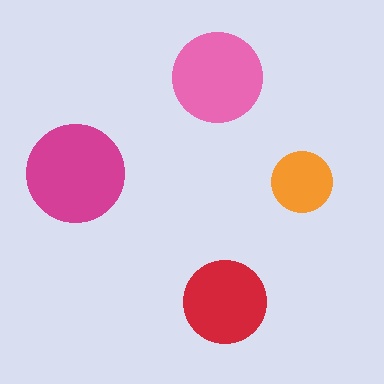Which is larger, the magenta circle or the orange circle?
The magenta one.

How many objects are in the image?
There are 4 objects in the image.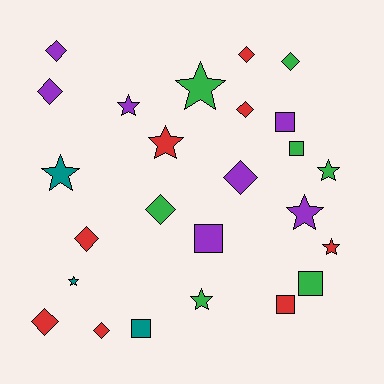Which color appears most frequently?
Red, with 8 objects.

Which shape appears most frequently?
Diamond, with 10 objects.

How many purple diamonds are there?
There are 3 purple diamonds.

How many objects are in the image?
There are 25 objects.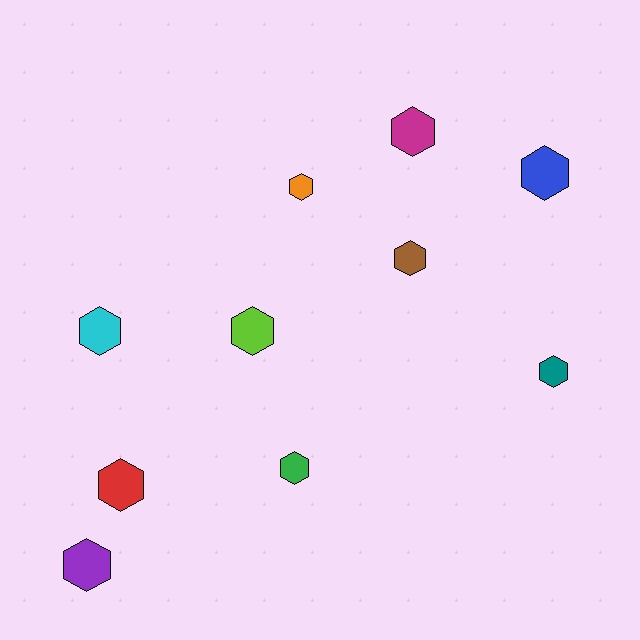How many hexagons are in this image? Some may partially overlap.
There are 10 hexagons.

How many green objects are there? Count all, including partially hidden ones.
There is 1 green object.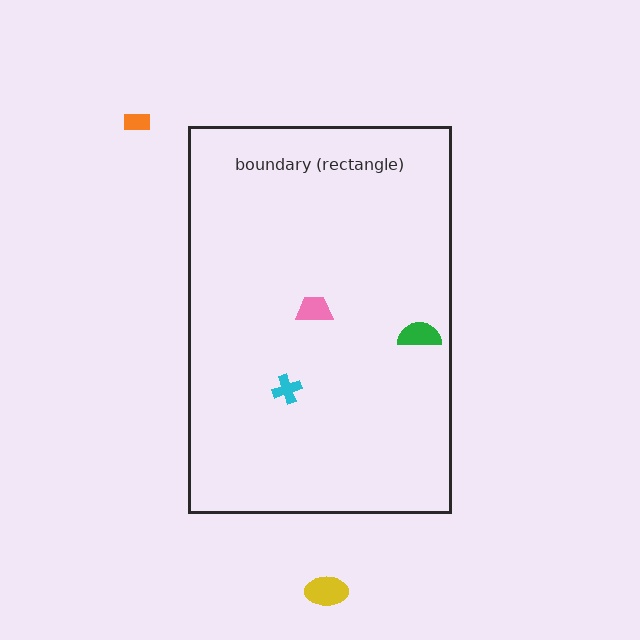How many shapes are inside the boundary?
3 inside, 2 outside.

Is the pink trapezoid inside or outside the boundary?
Inside.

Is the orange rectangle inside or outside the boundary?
Outside.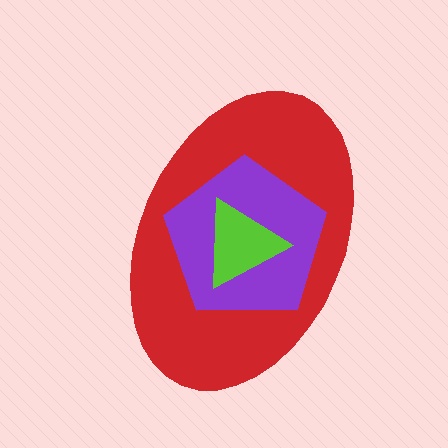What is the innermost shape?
The lime triangle.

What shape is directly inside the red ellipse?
The purple pentagon.